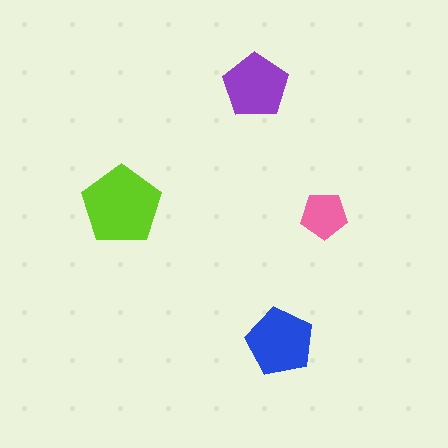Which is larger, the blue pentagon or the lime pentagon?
The lime one.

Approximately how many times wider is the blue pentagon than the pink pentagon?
About 1.5 times wider.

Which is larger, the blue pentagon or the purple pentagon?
The blue one.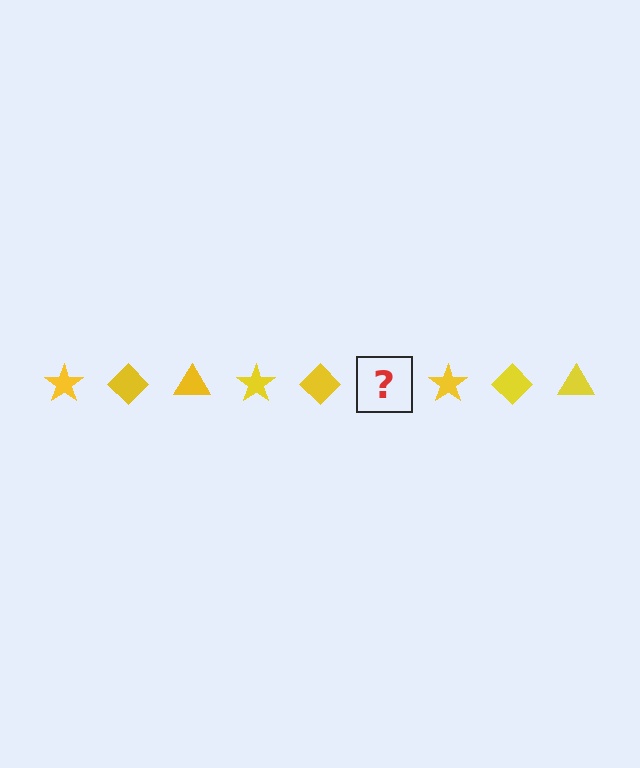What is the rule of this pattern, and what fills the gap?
The rule is that the pattern cycles through star, diamond, triangle shapes in yellow. The gap should be filled with a yellow triangle.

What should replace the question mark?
The question mark should be replaced with a yellow triangle.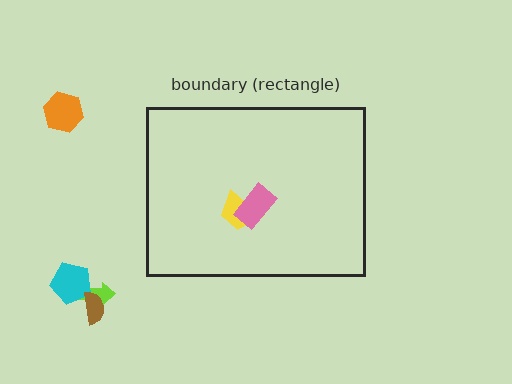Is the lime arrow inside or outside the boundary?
Outside.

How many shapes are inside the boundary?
2 inside, 4 outside.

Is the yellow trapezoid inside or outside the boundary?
Inside.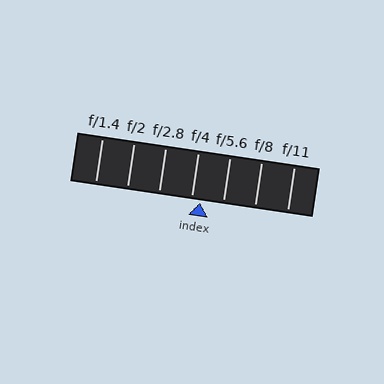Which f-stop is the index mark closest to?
The index mark is closest to f/4.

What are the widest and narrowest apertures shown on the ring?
The widest aperture shown is f/1.4 and the narrowest is f/11.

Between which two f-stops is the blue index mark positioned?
The index mark is between f/4 and f/5.6.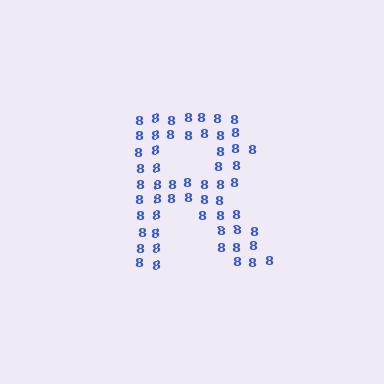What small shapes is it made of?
It is made of small digit 8's.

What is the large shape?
The large shape is the letter R.